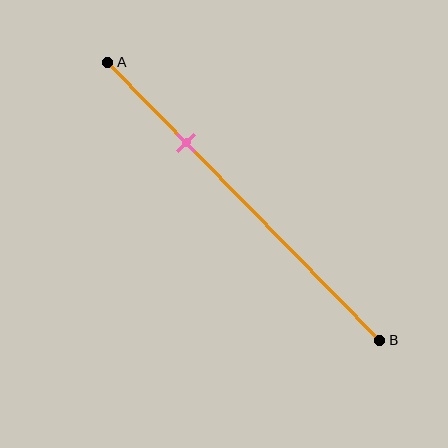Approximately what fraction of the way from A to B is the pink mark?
The pink mark is approximately 30% of the way from A to B.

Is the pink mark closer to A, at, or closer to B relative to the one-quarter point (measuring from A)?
The pink mark is closer to point B than the one-quarter point of segment AB.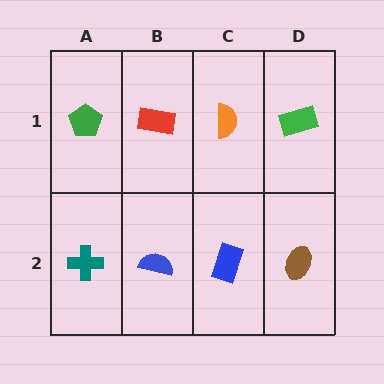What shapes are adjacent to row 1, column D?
A brown ellipse (row 2, column D), an orange semicircle (row 1, column C).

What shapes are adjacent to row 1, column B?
A blue semicircle (row 2, column B), a green pentagon (row 1, column A), an orange semicircle (row 1, column C).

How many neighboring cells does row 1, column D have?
2.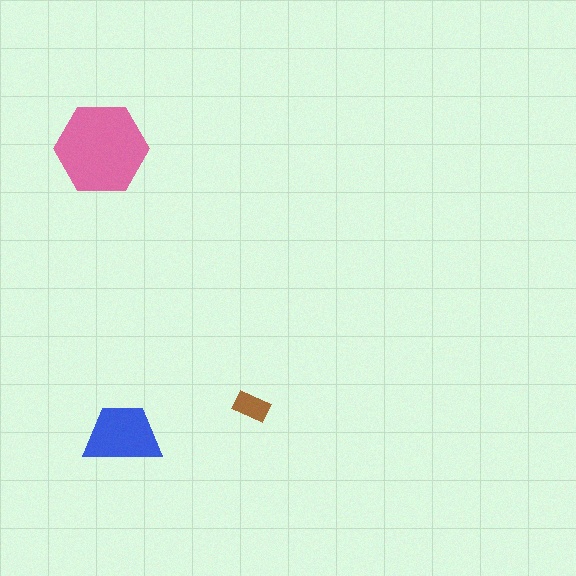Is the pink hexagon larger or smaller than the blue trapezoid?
Larger.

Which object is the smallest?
The brown rectangle.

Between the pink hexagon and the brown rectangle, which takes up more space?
The pink hexagon.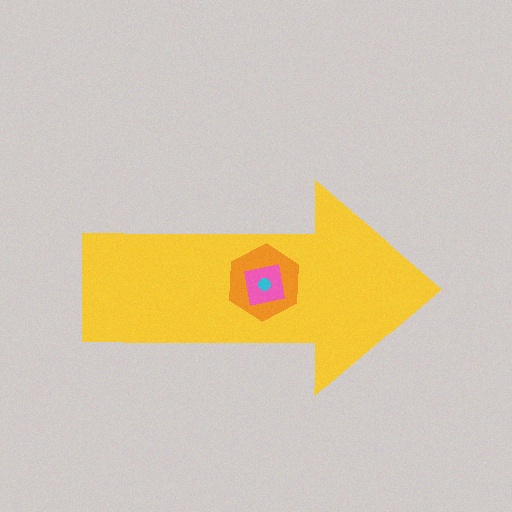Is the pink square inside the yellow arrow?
Yes.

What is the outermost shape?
The yellow arrow.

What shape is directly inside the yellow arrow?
The orange hexagon.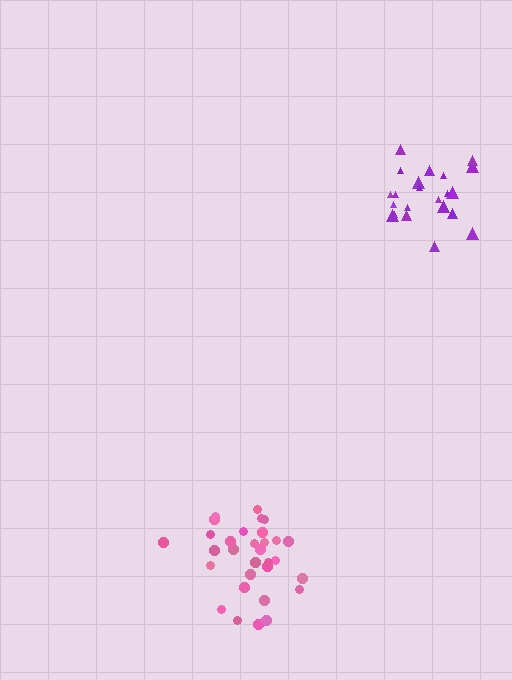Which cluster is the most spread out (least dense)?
Purple.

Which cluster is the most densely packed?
Pink.